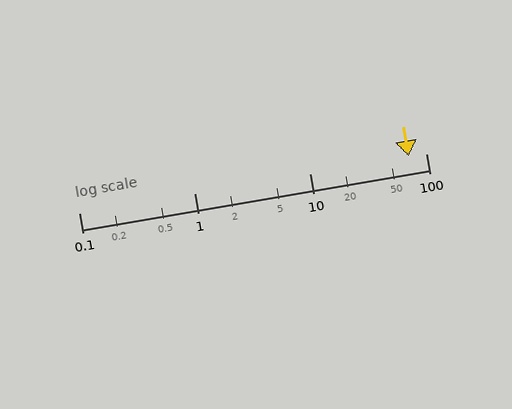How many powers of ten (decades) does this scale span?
The scale spans 3 decades, from 0.1 to 100.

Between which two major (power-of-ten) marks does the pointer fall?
The pointer is between 10 and 100.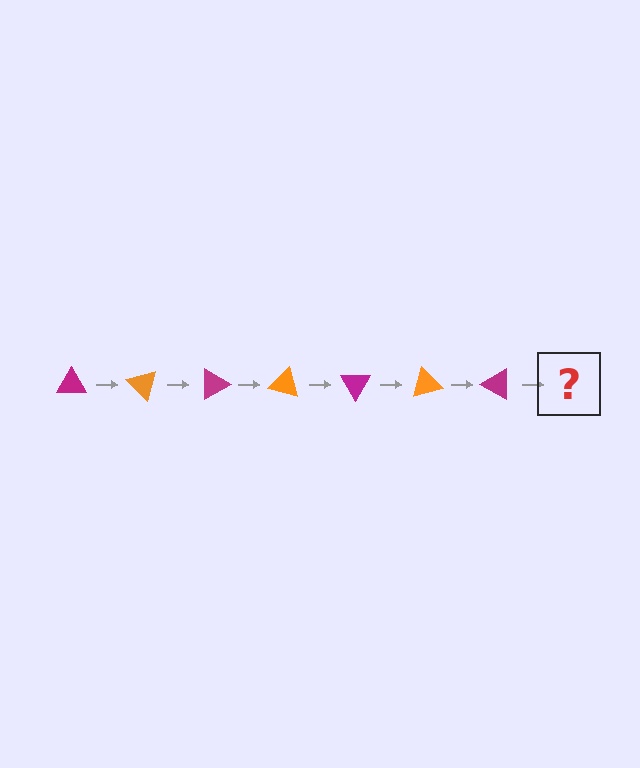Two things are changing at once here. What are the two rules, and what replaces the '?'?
The two rules are that it rotates 45 degrees each step and the color cycles through magenta and orange. The '?' should be an orange triangle, rotated 315 degrees from the start.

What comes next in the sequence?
The next element should be an orange triangle, rotated 315 degrees from the start.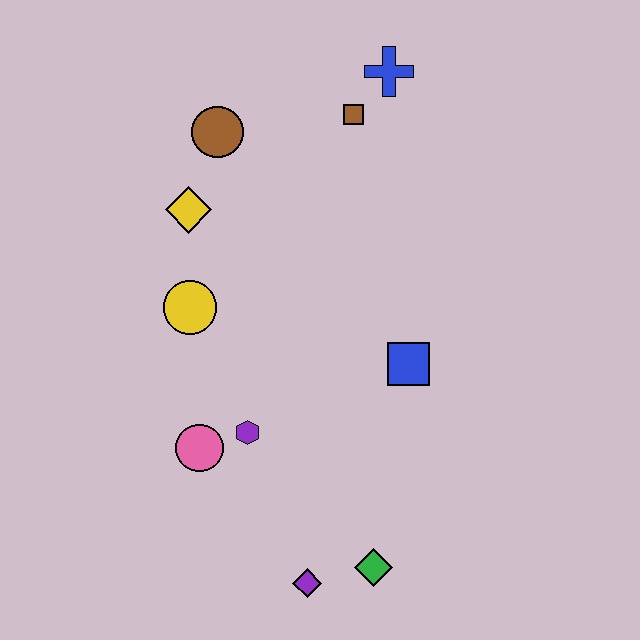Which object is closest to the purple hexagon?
The pink circle is closest to the purple hexagon.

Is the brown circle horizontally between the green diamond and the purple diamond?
No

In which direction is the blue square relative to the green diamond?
The blue square is above the green diamond.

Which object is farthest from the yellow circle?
The green diamond is farthest from the yellow circle.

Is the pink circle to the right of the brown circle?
No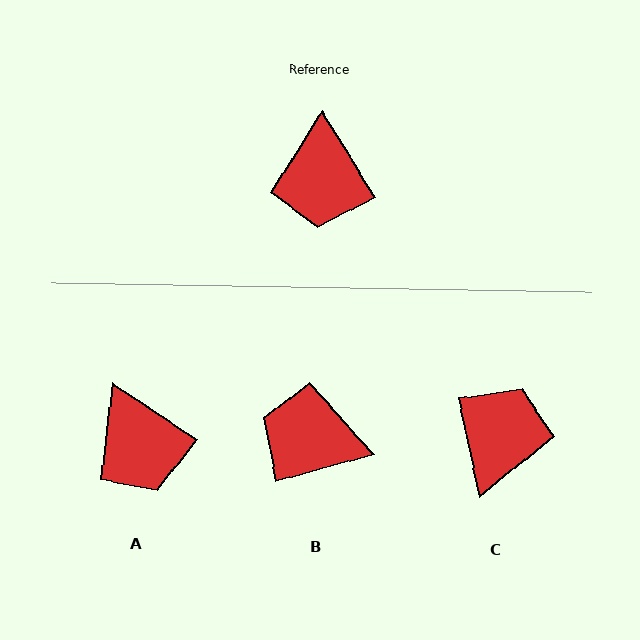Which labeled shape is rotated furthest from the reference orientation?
C, about 161 degrees away.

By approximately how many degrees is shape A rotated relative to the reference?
Approximately 25 degrees counter-clockwise.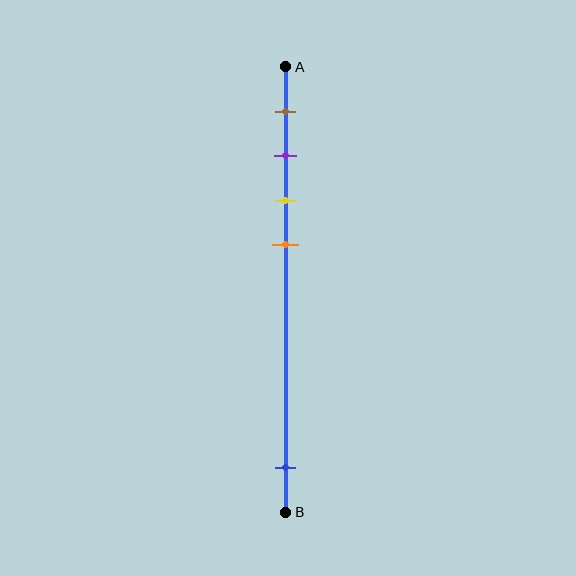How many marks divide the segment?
There are 5 marks dividing the segment.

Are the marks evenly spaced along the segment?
No, the marks are not evenly spaced.